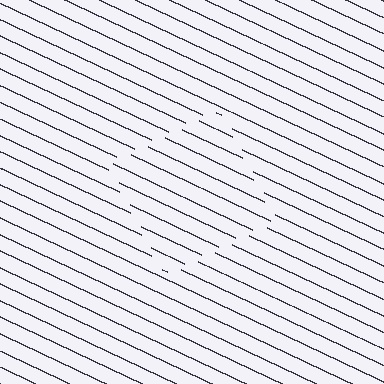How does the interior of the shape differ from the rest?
The interior of the shape contains the same grating, shifted by half a period — the contour is defined by the phase discontinuity where line-ends from the inner and outer gratings abut.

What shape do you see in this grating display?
An illusory square. The interior of the shape contains the same grating, shifted by half a period — the contour is defined by the phase discontinuity where line-ends from the inner and outer gratings abut.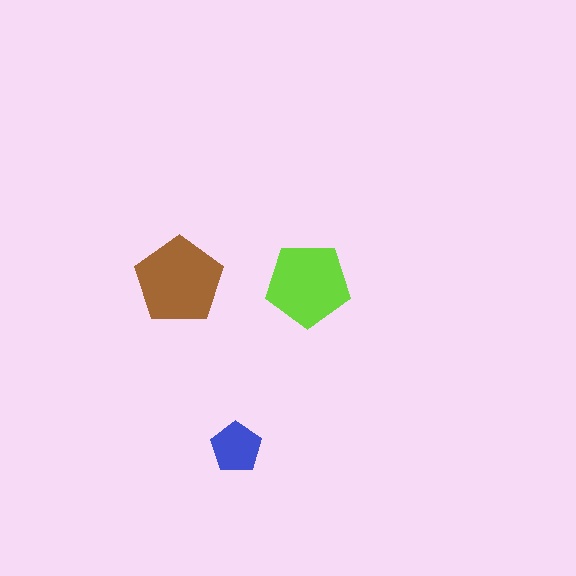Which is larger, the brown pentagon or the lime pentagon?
The brown one.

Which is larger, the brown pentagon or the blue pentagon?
The brown one.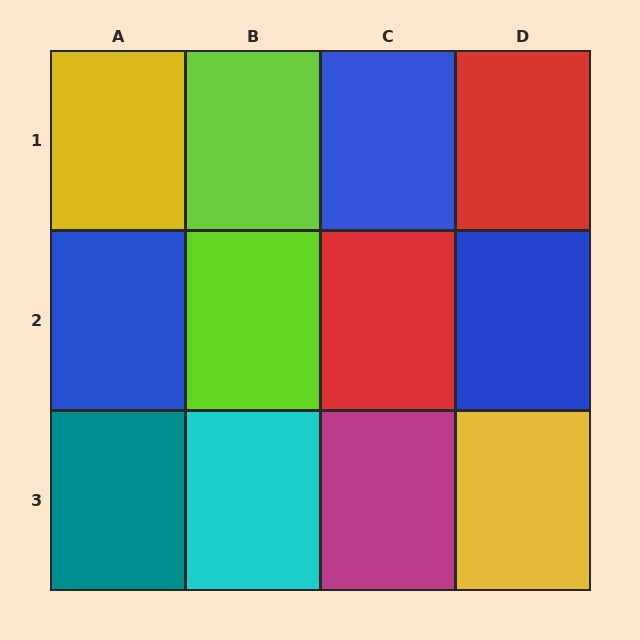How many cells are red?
2 cells are red.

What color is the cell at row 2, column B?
Lime.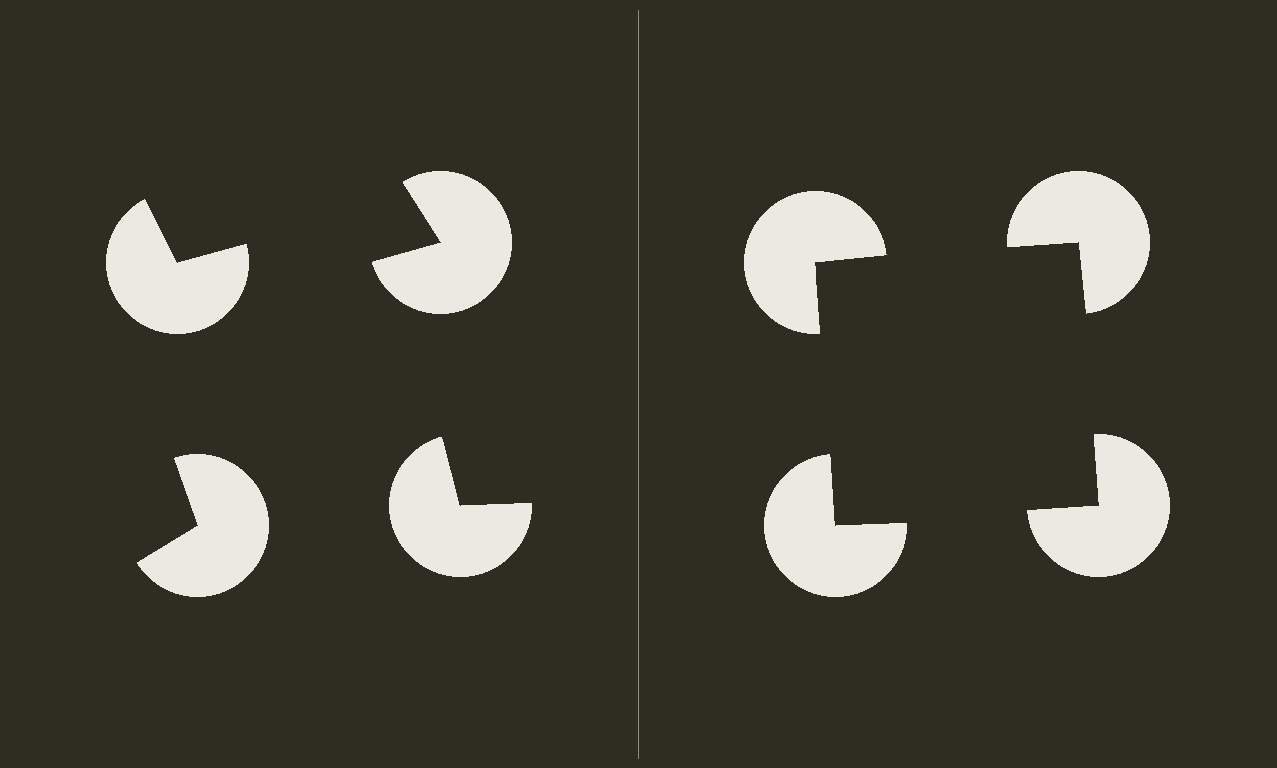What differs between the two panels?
The pac-man discs are positioned identically on both sides; only the wedge orientations differ. On the right they align to a square; on the left they are misaligned.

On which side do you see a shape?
An illusory square appears on the right side. On the left side the wedge cuts are rotated, so no coherent shape forms.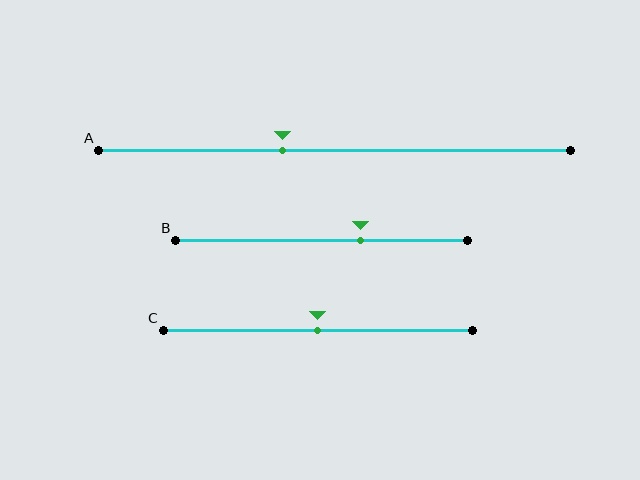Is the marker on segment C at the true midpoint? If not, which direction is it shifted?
Yes, the marker on segment C is at the true midpoint.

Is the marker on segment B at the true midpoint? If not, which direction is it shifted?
No, the marker on segment B is shifted to the right by about 14% of the segment length.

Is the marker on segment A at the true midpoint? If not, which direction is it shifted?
No, the marker on segment A is shifted to the left by about 11% of the segment length.